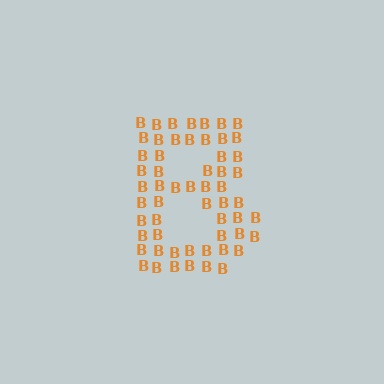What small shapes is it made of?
It is made of small letter B's.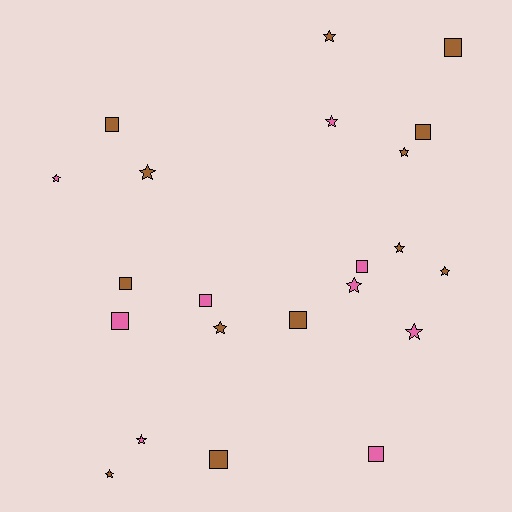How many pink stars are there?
There are 5 pink stars.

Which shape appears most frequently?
Star, with 12 objects.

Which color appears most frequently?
Brown, with 13 objects.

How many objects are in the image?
There are 22 objects.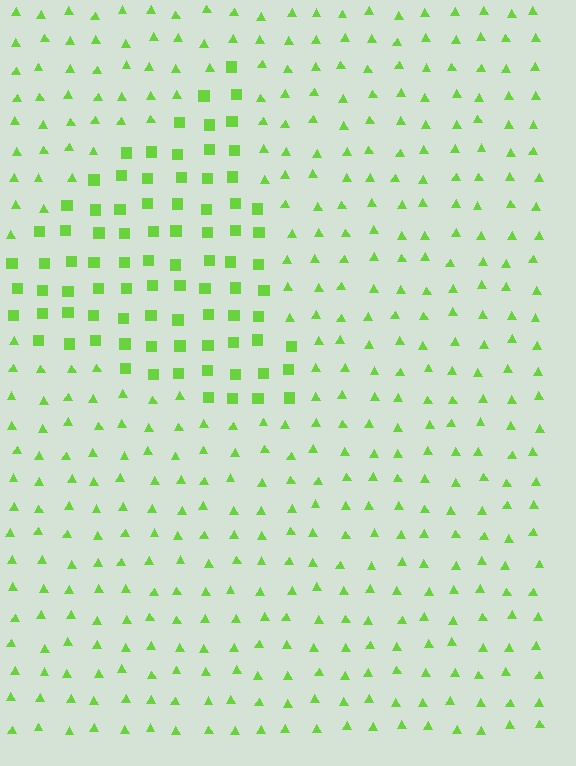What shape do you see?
I see a triangle.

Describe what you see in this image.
The image is filled with small lime elements arranged in a uniform grid. A triangle-shaped region contains squares, while the surrounding area contains triangles. The boundary is defined purely by the change in element shape.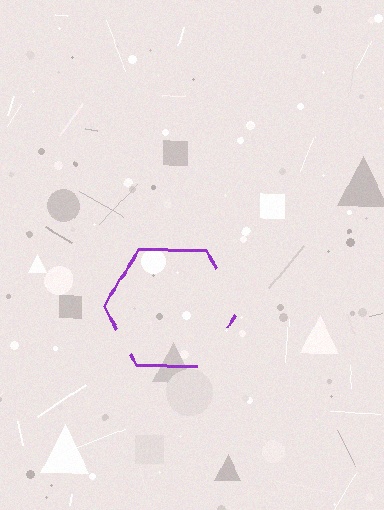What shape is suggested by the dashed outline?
The dashed outline suggests a hexagon.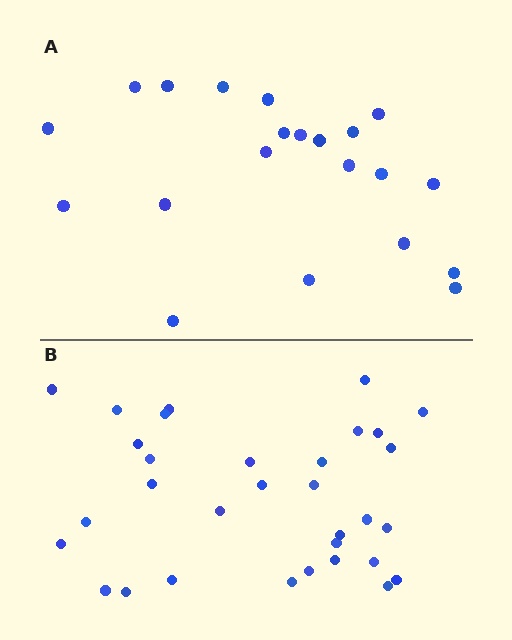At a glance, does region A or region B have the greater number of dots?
Region B (the bottom region) has more dots.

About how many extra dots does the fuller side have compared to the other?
Region B has roughly 12 or so more dots than region A.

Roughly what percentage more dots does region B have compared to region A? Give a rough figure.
About 50% more.